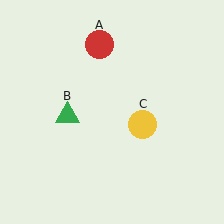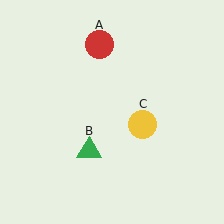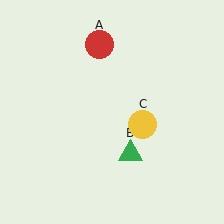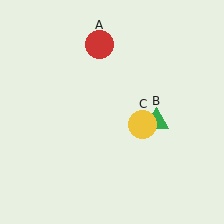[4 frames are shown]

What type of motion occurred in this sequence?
The green triangle (object B) rotated counterclockwise around the center of the scene.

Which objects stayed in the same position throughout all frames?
Red circle (object A) and yellow circle (object C) remained stationary.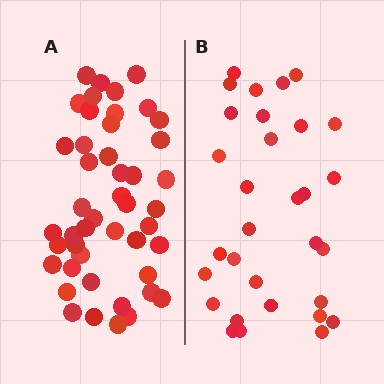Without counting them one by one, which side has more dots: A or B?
Region A (the left region) has more dots.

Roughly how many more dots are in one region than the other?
Region A has approximately 15 more dots than region B.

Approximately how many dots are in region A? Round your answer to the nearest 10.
About 50 dots. (The exact count is 46, which rounds to 50.)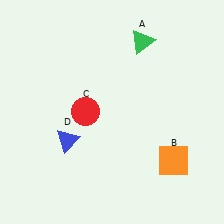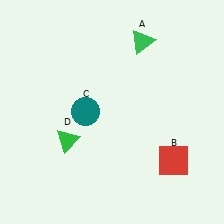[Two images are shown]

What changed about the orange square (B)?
In Image 1, B is orange. In Image 2, it changed to red.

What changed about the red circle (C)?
In Image 1, C is red. In Image 2, it changed to teal.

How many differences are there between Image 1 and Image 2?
There are 3 differences between the two images.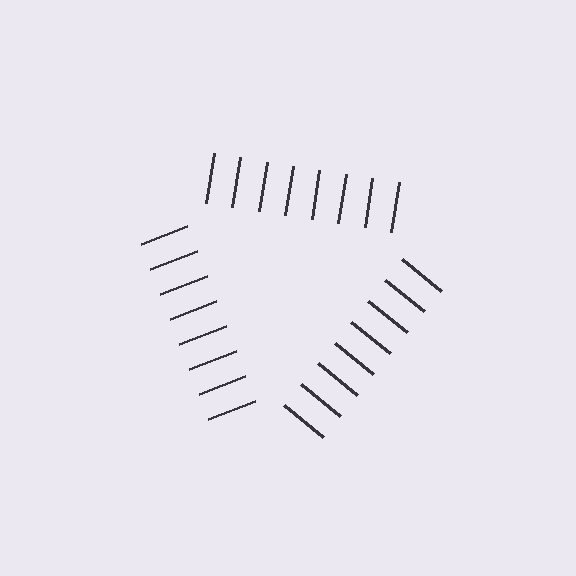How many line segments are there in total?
24 — 8 along each of the 3 edges.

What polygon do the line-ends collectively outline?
An illusory triangle — the line segments terminate on its edges but no continuous stroke is drawn.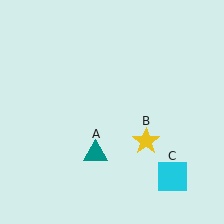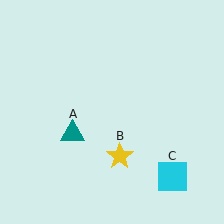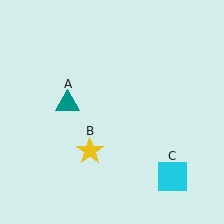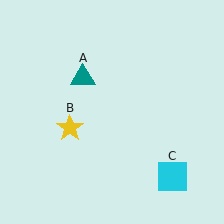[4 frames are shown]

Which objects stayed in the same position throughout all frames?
Cyan square (object C) remained stationary.